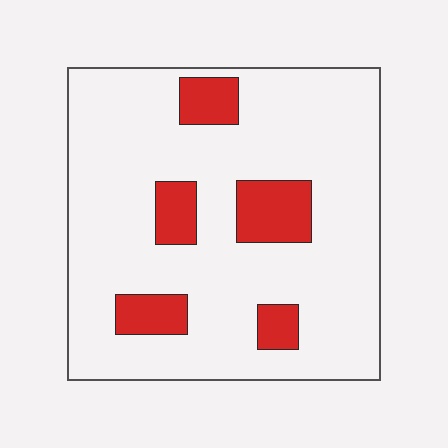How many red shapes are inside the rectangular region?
5.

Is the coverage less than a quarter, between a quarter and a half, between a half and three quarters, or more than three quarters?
Less than a quarter.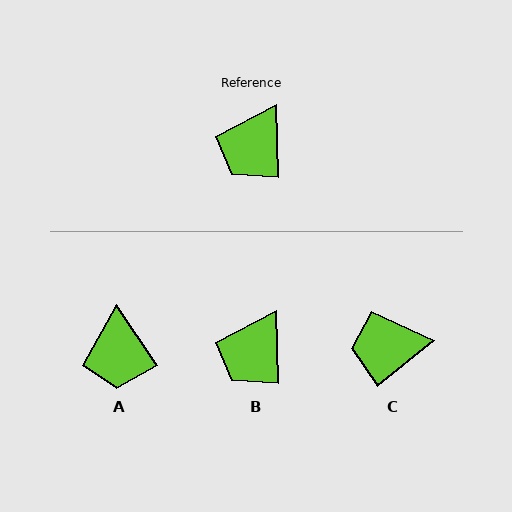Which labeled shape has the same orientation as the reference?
B.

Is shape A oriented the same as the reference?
No, it is off by about 33 degrees.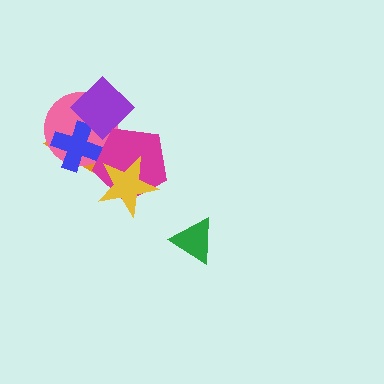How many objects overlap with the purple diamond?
4 objects overlap with the purple diamond.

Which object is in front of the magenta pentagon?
The yellow star is in front of the magenta pentagon.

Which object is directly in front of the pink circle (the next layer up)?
The blue cross is directly in front of the pink circle.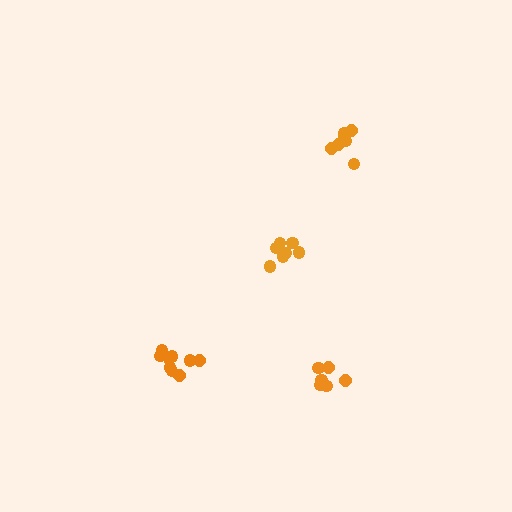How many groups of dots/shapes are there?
There are 4 groups.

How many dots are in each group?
Group 1: 9 dots, Group 2: 7 dots, Group 3: 7 dots, Group 4: 6 dots (29 total).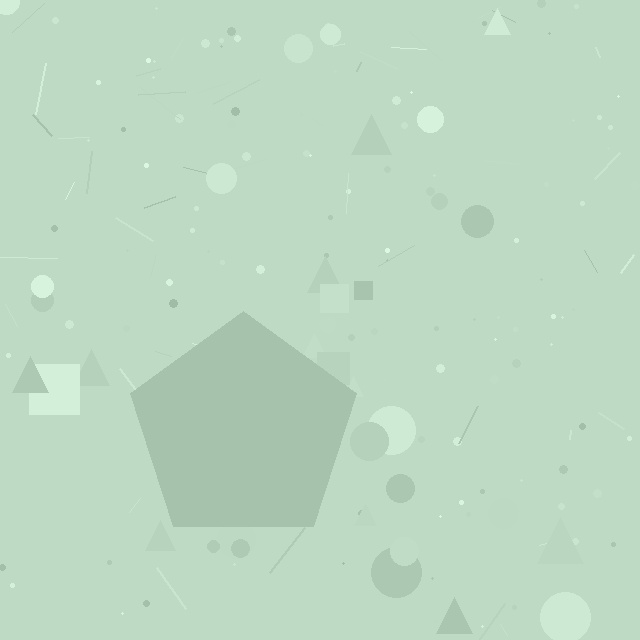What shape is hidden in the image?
A pentagon is hidden in the image.